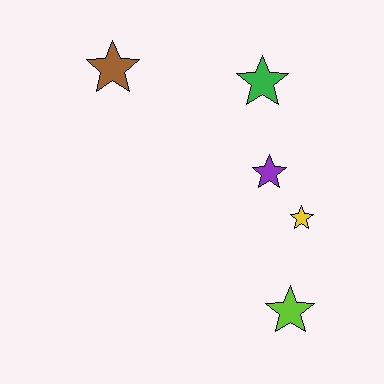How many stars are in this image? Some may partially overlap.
There are 5 stars.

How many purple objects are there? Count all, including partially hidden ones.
There is 1 purple object.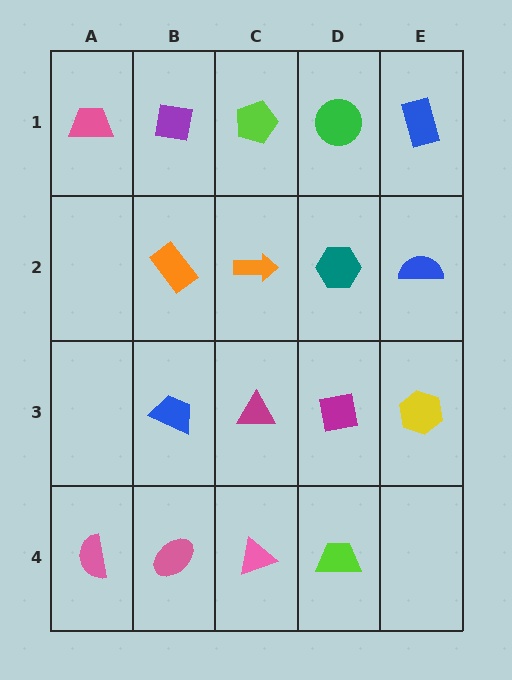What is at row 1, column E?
A blue rectangle.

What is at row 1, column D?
A green circle.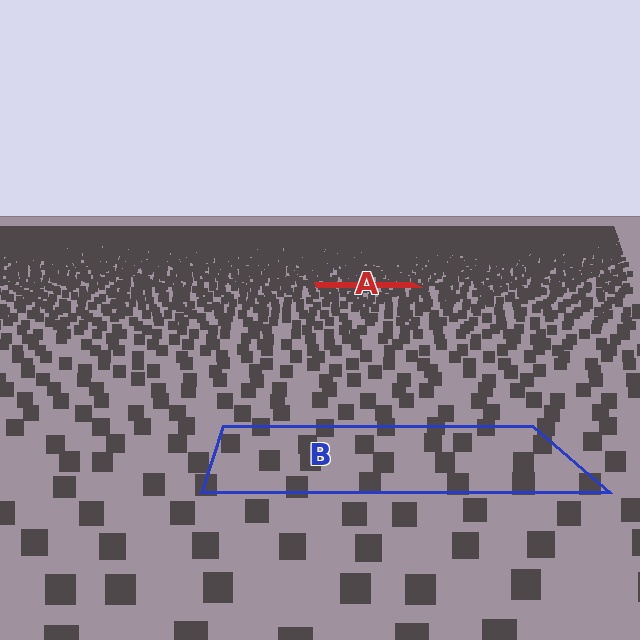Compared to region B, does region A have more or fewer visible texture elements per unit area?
Region A has more texture elements per unit area — they are packed more densely because it is farther away.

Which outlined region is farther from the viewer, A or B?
Region A is farther from the viewer — the texture elements inside it appear smaller and more densely packed.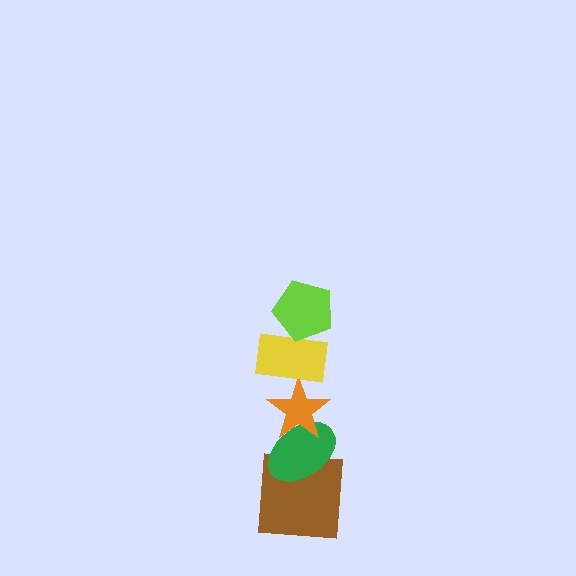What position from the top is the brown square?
The brown square is 5th from the top.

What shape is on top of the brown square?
The green ellipse is on top of the brown square.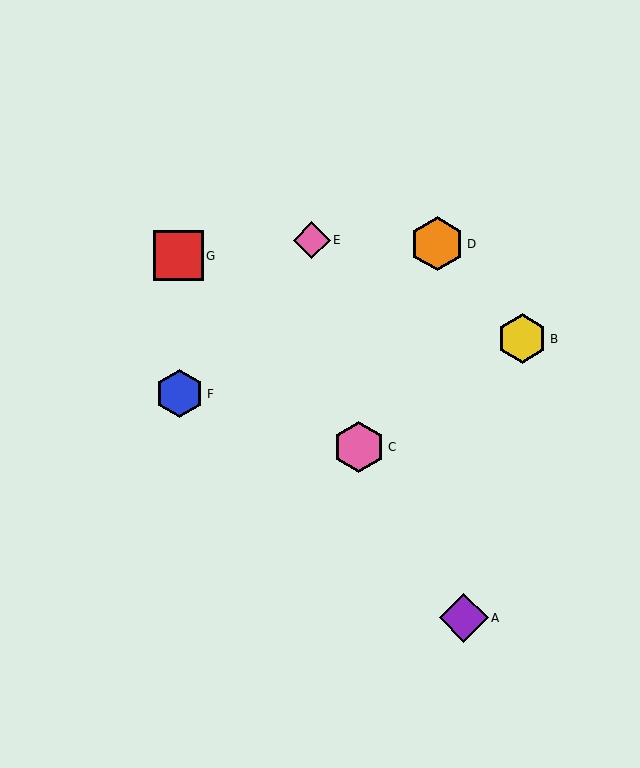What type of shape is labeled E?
Shape E is a pink diamond.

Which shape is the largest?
The orange hexagon (labeled D) is the largest.